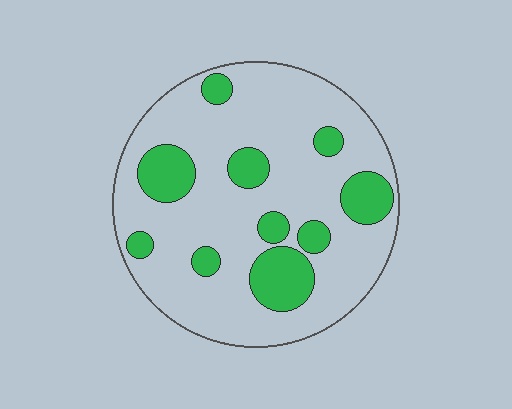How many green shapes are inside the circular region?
10.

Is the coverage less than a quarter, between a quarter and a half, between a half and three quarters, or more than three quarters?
Less than a quarter.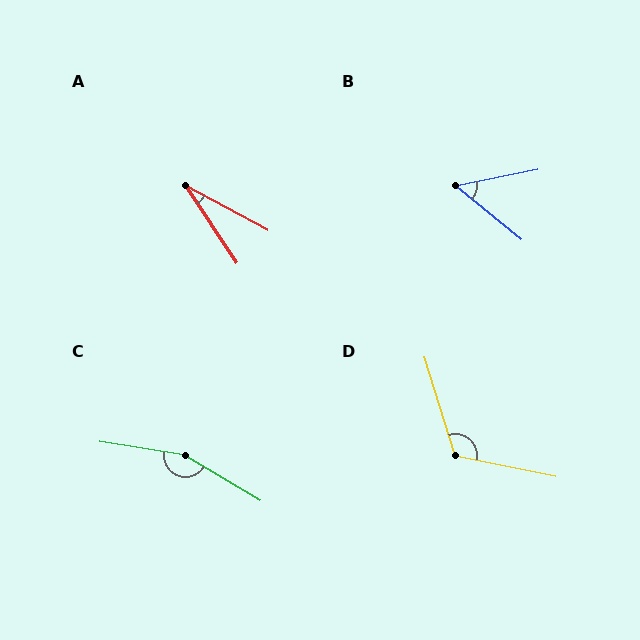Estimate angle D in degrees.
Approximately 119 degrees.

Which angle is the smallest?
A, at approximately 28 degrees.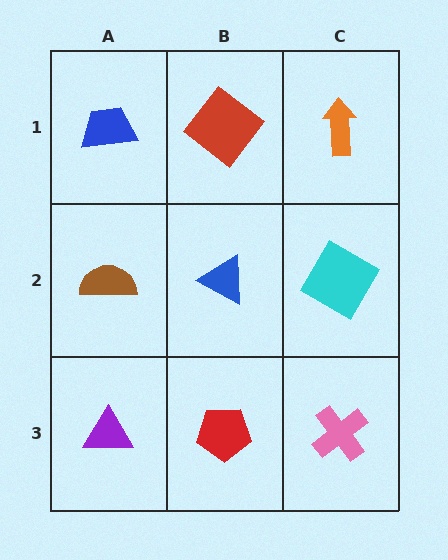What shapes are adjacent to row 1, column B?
A blue triangle (row 2, column B), a blue trapezoid (row 1, column A), an orange arrow (row 1, column C).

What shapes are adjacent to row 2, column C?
An orange arrow (row 1, column C), a pink cross (row 3, column C), a blue triangle (row 2, column B).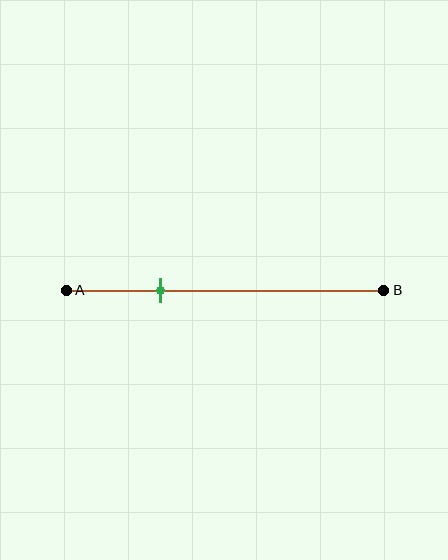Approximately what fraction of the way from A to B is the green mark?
The green mark is approximately 30% of the way from A to B.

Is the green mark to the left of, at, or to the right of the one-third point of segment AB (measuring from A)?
The green mark is to the left of the one-third point of segment AB.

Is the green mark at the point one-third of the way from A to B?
No, the mark is at about 30% from A, not at the 33% one-third point.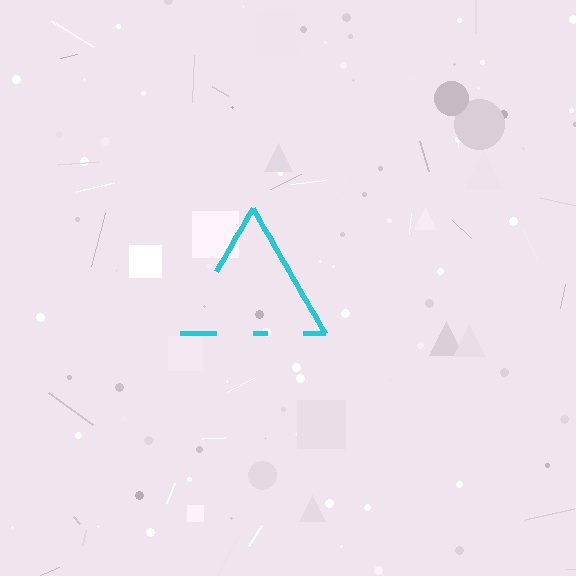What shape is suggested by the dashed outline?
The dashed outline suggests a triangle.